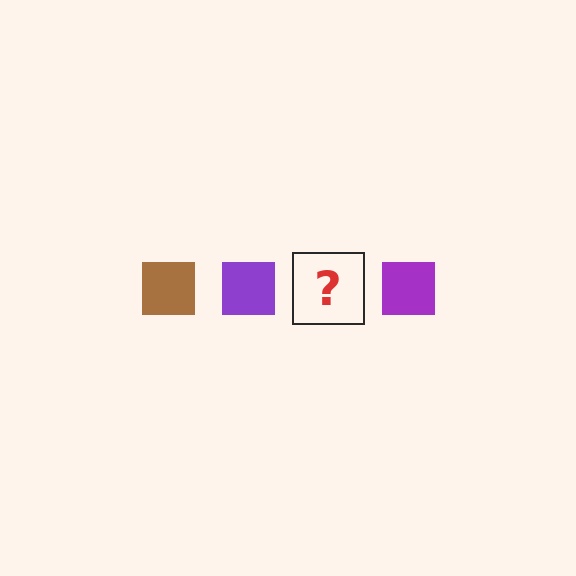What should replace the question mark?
The question mark should be replaced with a brown square.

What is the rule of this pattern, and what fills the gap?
The rule is that the pattern cycles through brown, purple squares. The gap should be filled with a brown square.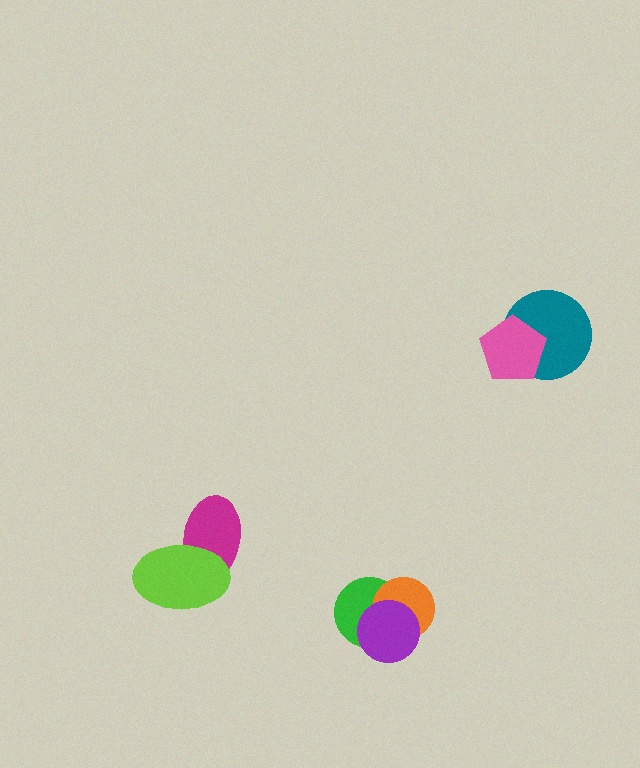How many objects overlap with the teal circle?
1 object overlaps with the teal circle.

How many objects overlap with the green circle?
2 objects overlap with the green circle.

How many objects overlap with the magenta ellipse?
1 object overlaps with the magenta ellipse.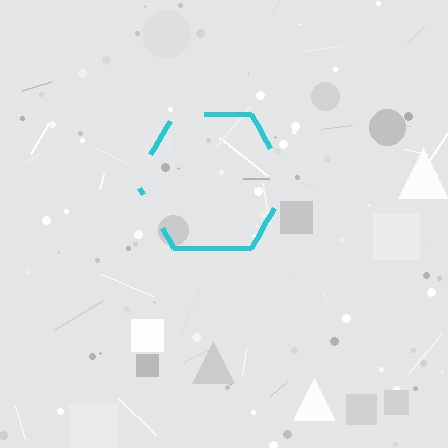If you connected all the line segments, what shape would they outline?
They would outline a hexagon.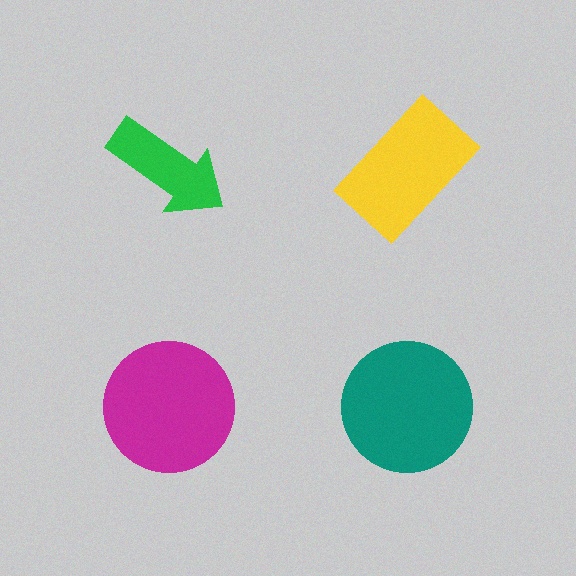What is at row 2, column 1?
A magenta circle.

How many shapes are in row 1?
2 shapes.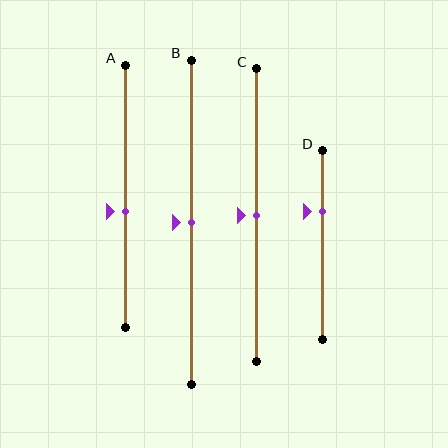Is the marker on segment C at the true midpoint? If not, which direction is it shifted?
Yes, the marker on segment C is at the true midpoint.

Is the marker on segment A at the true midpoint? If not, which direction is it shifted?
No, the marker on segment A is shifted downward by about 6% of the segment length.